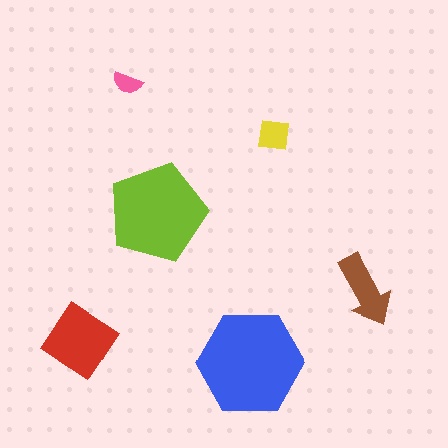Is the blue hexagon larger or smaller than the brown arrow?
Larger.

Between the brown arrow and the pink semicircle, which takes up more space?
The brown arrow.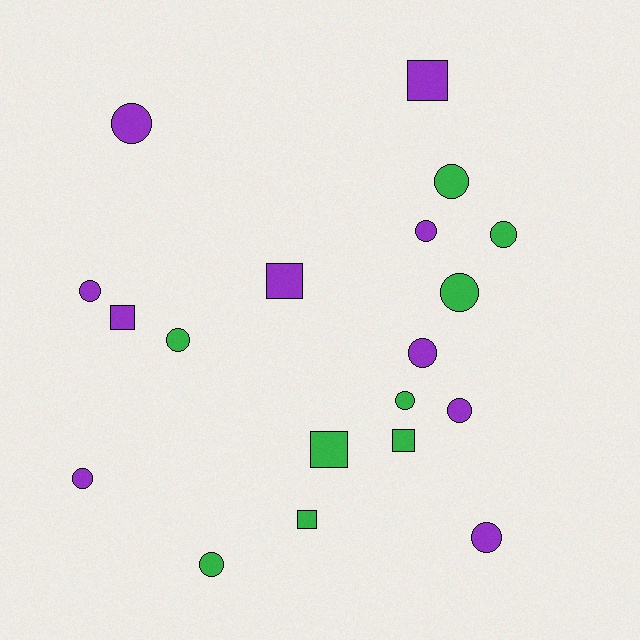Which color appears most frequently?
Purple, with 10 objects.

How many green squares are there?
There are 3 green squares.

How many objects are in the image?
There are 19 objects.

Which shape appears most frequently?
Circle, with 13 objects.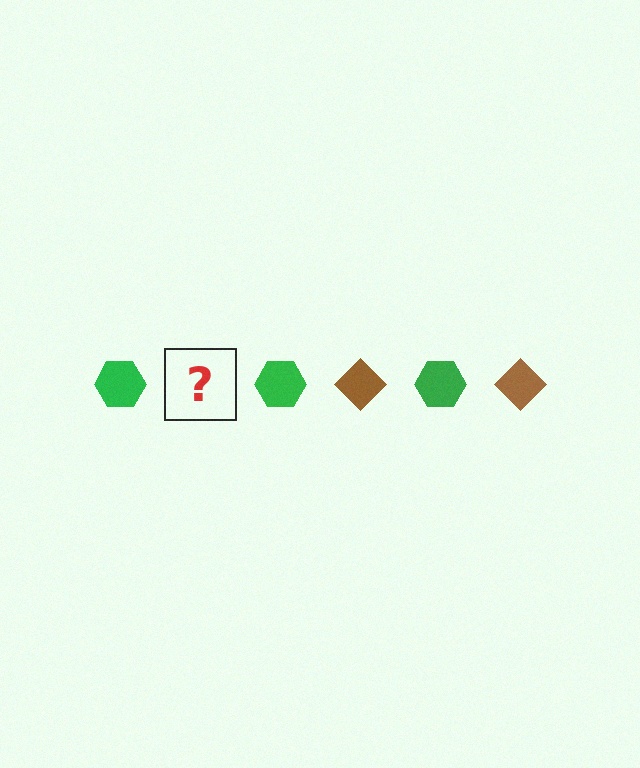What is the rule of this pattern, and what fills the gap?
The rule is that the pattern alternates between green hexagon and brown diamond. The gap should be filled with a brown diamond.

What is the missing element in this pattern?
The missing element is a brown diamond.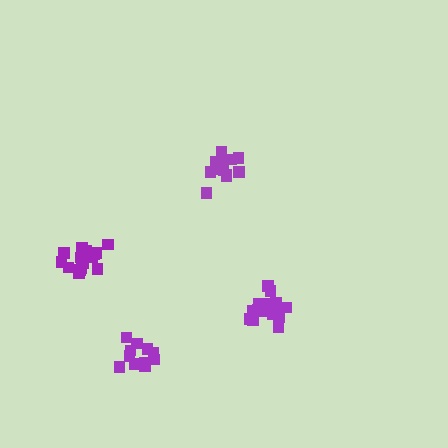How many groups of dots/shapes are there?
There are 4 groups.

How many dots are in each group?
Group 1: 11 dots, Group 2: 16 dots, Group 3: 12 dots, Group 4: 17 dots (56 total).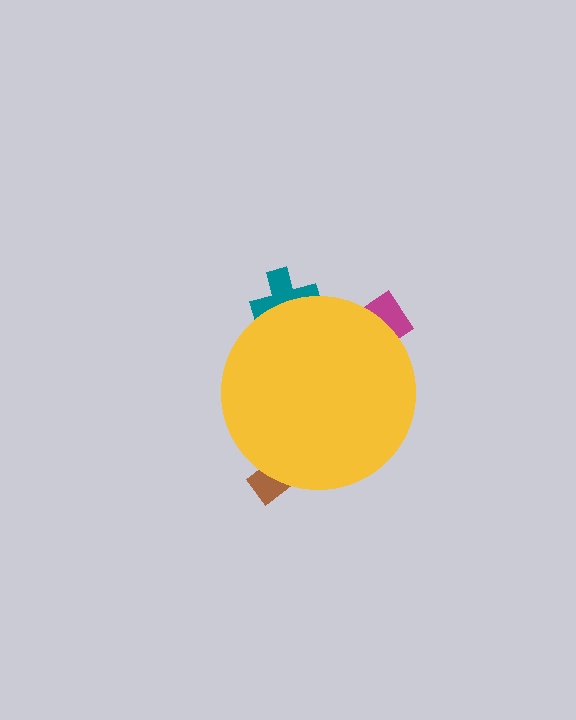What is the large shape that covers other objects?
A yellow circle.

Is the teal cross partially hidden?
Yes, the teal cross is partially hidden behind the yellow circle.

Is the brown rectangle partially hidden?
Yes, the brown rectangle is partially hidden behind the yellow circle.